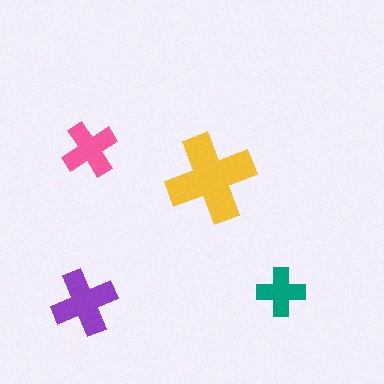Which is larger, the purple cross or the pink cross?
The purple one.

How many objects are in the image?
There are 4 objects in the image.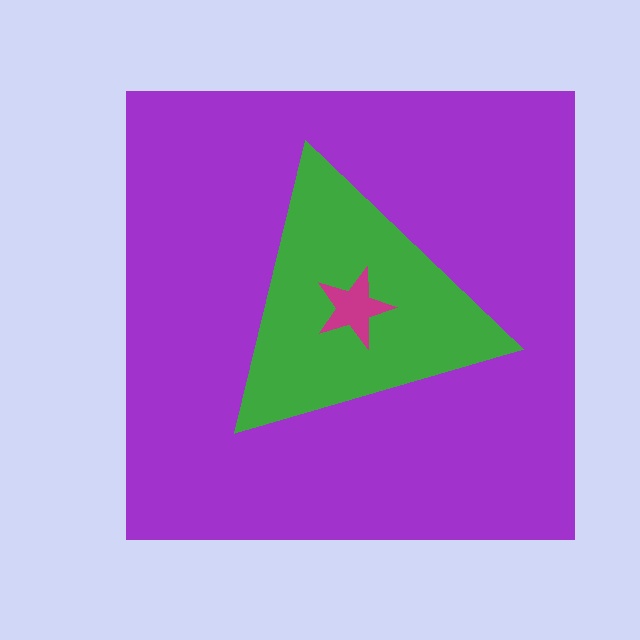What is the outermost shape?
The purple square.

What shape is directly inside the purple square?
The green triangle.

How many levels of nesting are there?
3.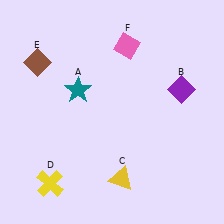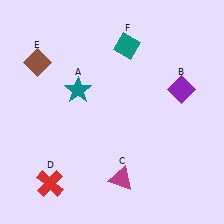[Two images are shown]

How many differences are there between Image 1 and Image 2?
There are 3 differences between the two images.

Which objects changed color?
C changed from yellow to magenta. D changed from yellow to red. F changed from pink to teal.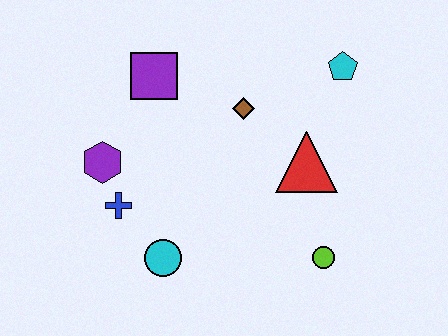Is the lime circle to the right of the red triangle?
Yes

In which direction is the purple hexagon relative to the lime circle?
The purple hexagon is to the left of the lime circle.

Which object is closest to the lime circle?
The red triangle is closest to the lime circle.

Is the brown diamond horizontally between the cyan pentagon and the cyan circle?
Yes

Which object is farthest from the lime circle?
The purple square is farthest from the lime circle.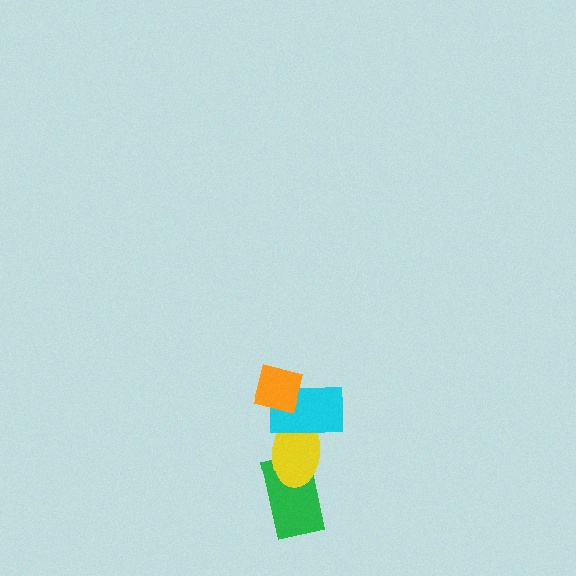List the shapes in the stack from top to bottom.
From top to bottom: the orange square, the cyan rectangle, the yellow ellipse, the green rectangle.